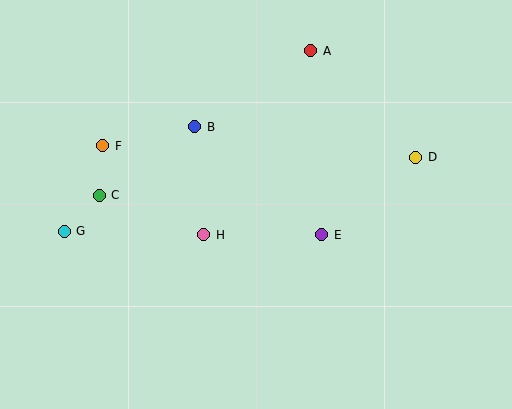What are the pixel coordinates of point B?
Point B is at (195, 127).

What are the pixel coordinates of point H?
Point H is at (204, 235).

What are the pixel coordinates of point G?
Point G is at (64, 231).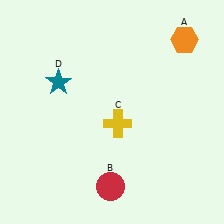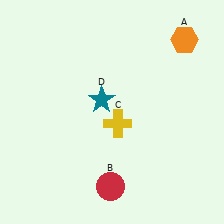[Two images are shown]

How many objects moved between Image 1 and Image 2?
1 object moved between the two images.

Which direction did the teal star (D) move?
The teal star (D) moved right.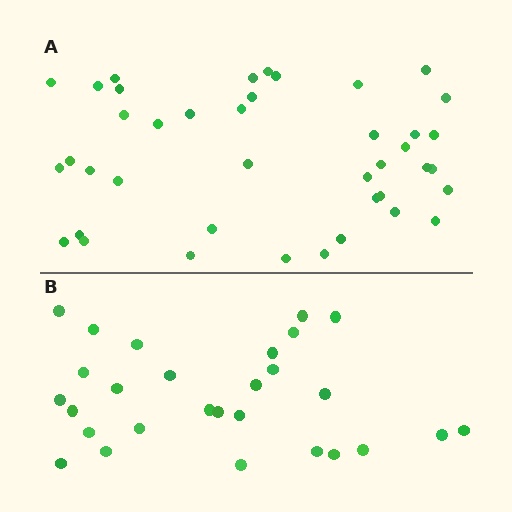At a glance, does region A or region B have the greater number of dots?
Region A (the top region) has more dots.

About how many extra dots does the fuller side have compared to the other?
Region A has approximately 15 more dots than region B.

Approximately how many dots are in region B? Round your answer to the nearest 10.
About 30 dots. (The exact count is 28, which rounds to 30.)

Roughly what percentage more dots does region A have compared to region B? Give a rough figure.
About 45% more.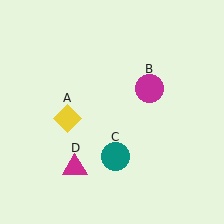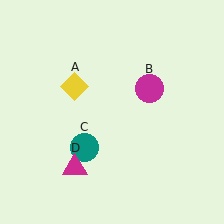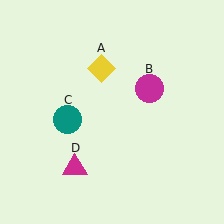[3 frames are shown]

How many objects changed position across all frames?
2 objects changed position: yellow diamond (object A), teal circle (object C).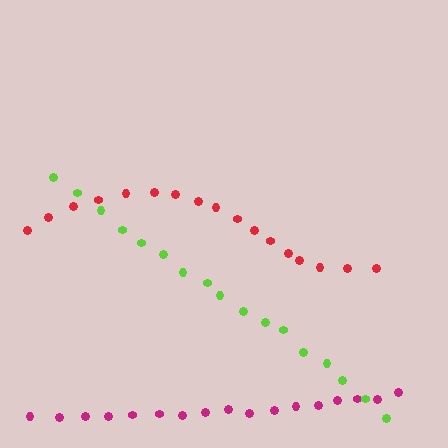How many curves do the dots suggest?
There are 3 distinct paths.